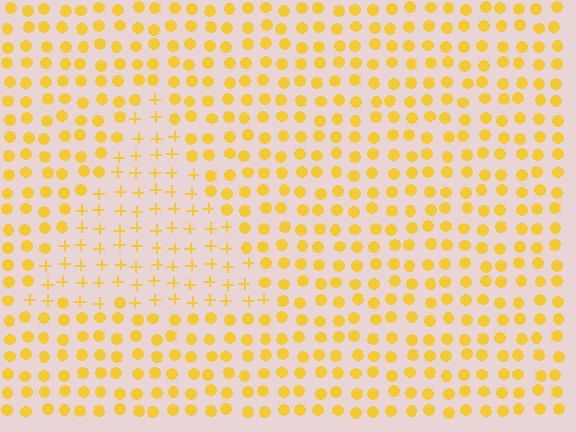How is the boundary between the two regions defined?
The boundary is defined by a change in element shape: plus signs inside vs. circles outside. All elements share the same color and spacing.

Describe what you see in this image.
The image is filled with small yellow elements arranged in a uniform grid. A triangle-shaped region contains plus signs, while the surrounding area contains circles. The boundary is defined purely by the change in element shape.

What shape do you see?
I see a triangle.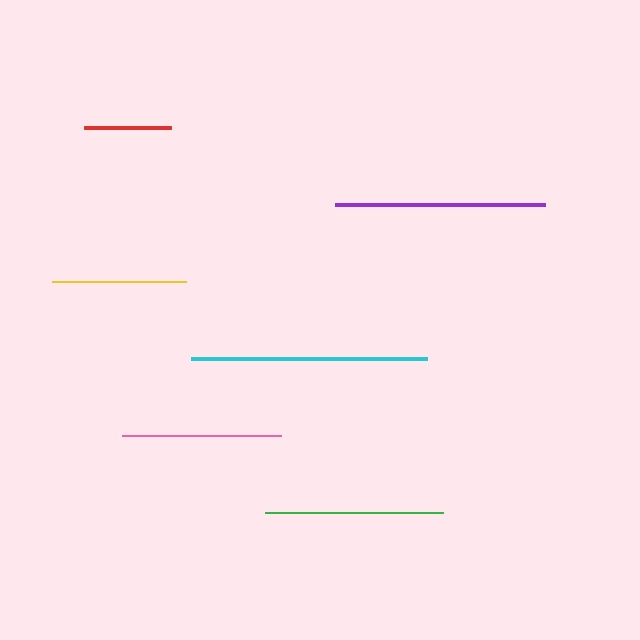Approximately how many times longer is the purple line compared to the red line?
The purple line is approximately 2.4 times the length of the red line.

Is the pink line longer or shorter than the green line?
The green line is longer than the pink line.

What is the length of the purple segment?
The purple segment is approximately 210 pixels long.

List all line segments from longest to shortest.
From longest to shortest: cyan, purple, green, pink, yellow, red.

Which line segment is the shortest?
The red line is the shortest at approximately 87 pixels.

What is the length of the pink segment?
The pink segment is approximately 159 pixels long.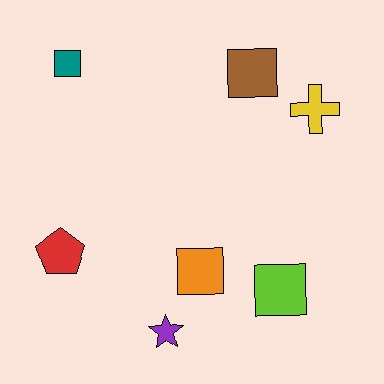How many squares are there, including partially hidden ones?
There are 4 squares.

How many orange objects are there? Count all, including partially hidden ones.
There is 1 orange object.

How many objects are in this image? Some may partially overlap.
There are 7 objects.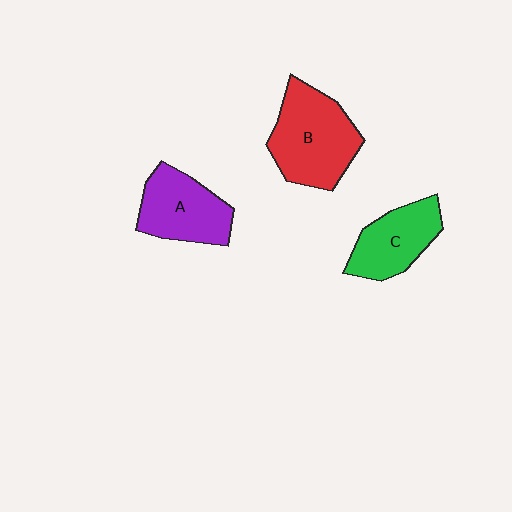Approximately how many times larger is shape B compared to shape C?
Approximately 1.4 times.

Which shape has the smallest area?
Shape C (green).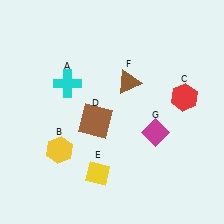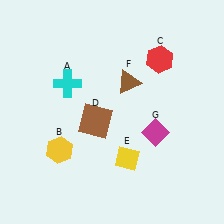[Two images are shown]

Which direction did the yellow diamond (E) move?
The yellow diamond (E) moved right.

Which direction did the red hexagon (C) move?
The red hexagon (C) moved up.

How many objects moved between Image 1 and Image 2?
2 objects moved between the two images.